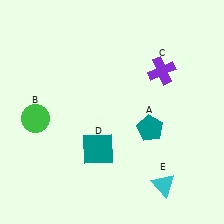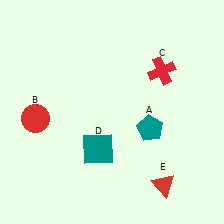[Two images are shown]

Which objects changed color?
B changed from green to red. C changed from purple to red. E changed from cyan to red.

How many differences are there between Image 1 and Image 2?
There are 3 differences between the two images.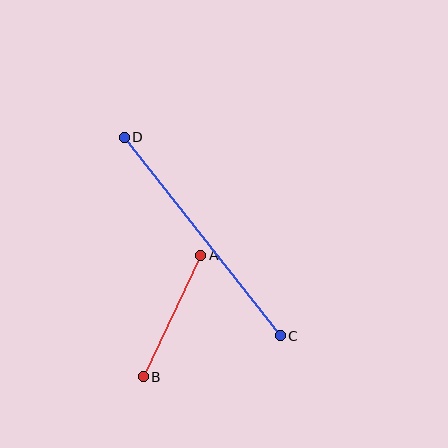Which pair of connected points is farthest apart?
Points C and D are farthest apart.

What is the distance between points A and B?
The distance is approximately 134 pixels.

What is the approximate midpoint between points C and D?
The midpoint is at approximately (202, 237) pixels.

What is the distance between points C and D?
The distance is approximately 253 pixels.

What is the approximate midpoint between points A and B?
The midpoint is at approximately (172, 316) pixels.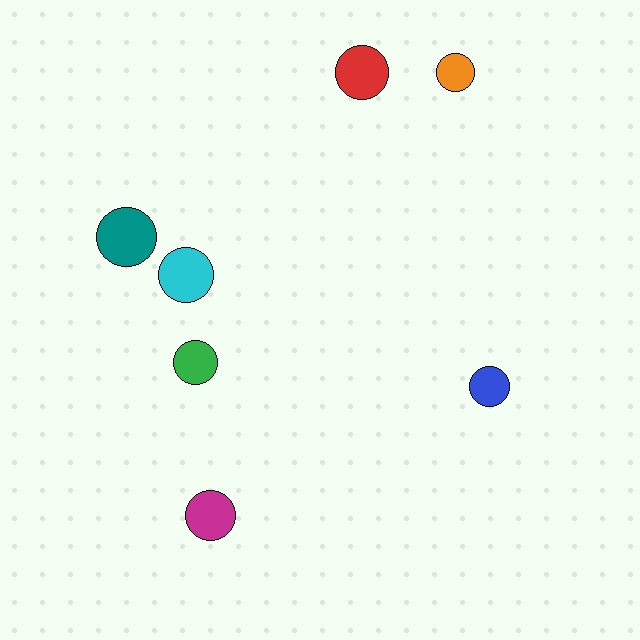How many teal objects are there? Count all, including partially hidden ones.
There is 1 teal object.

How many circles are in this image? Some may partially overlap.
There are 7 circles.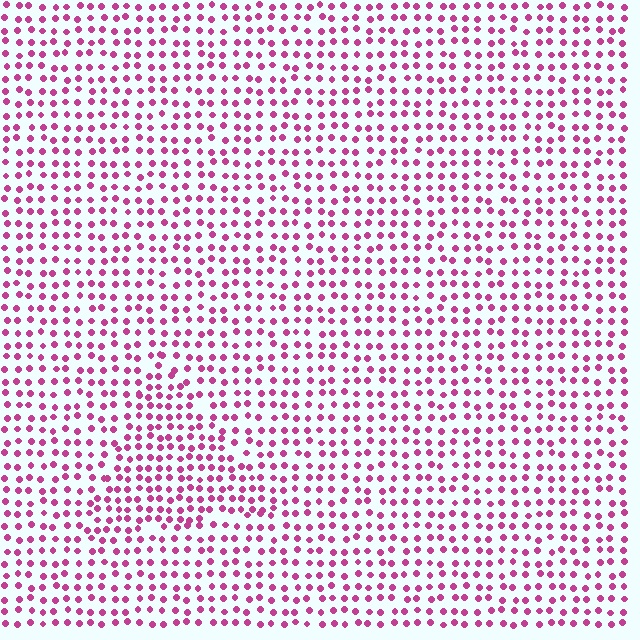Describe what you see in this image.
The image contains small magenta elements arranged at two different densities. A triangle-shaped region is visible where the elements are more densely packed than the surrounding area.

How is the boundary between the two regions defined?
The boundary is defined by a change in element density (approximately 1.4x ratio). All elements are the same color, size, and shape.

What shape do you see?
I see a triangle.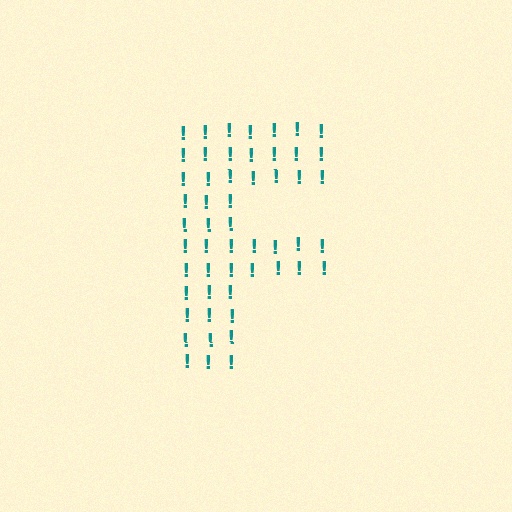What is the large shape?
The large shape is the letter F.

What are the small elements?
The small elements are exclamation marks.